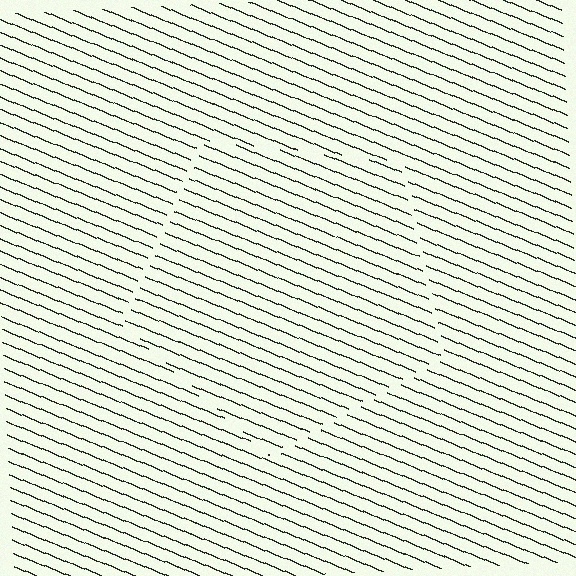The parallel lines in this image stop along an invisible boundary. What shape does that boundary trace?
An illusory pentagon. The interior of the shape contains the same grating, shifted by half a period — the contour is defined by the phase discontinuity where line-ends from the inner and outer gratings abut.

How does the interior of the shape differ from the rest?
The interior of the shape contains the same grating, shifted by half a period — the contour is defined by the phase discontinuity where line-ends from the inner and outer gratings abut.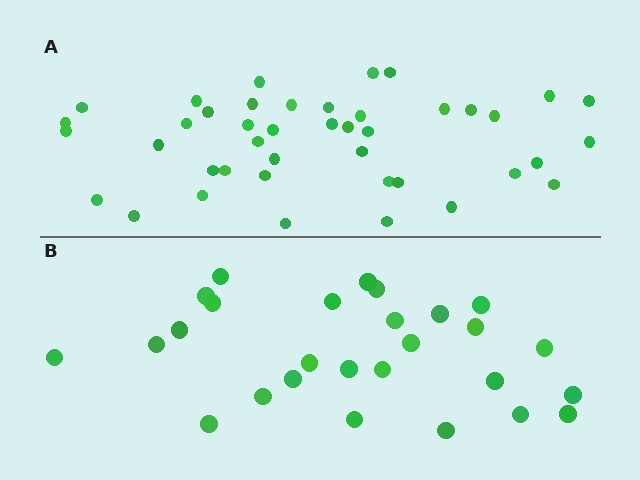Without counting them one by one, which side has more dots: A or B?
Region A (the top region) has more dots.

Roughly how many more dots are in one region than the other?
Region A has approximately 15 more dots than region B.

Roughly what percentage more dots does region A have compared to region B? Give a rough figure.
About 55% more.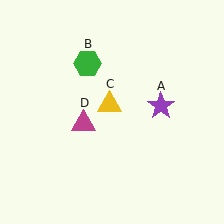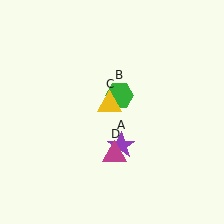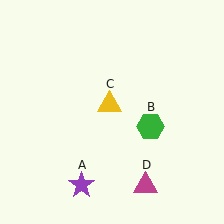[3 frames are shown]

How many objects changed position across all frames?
3 objects changed position: purple star (object A), green hexagon (object B), magenta triangle (object D).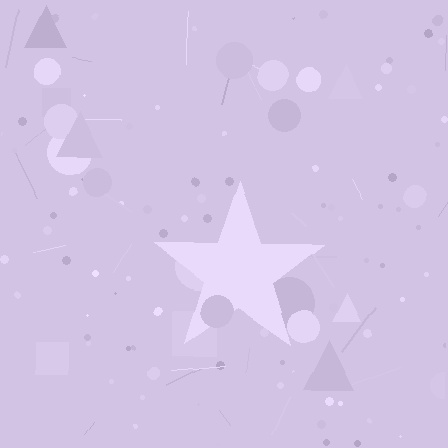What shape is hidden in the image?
A star is hidden in the image.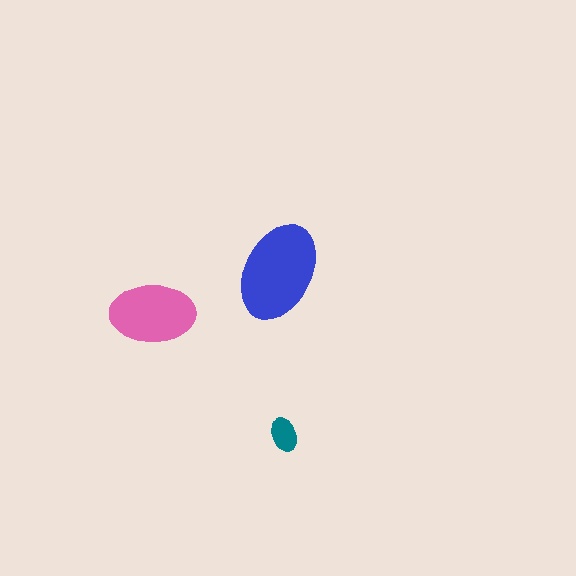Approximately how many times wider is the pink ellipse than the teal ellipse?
About 2.5 times wider.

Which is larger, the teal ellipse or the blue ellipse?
The blue one.